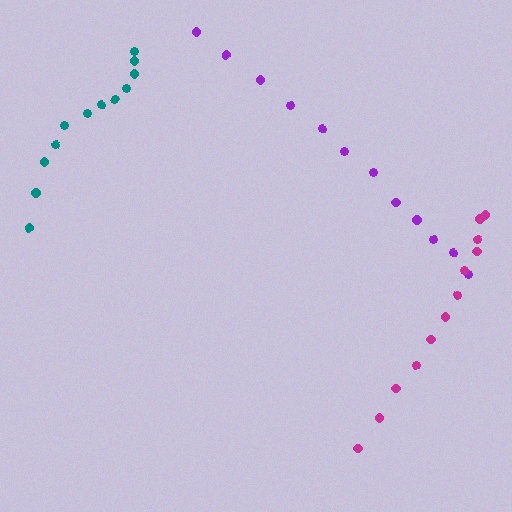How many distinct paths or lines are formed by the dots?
There are 3 distinct paths.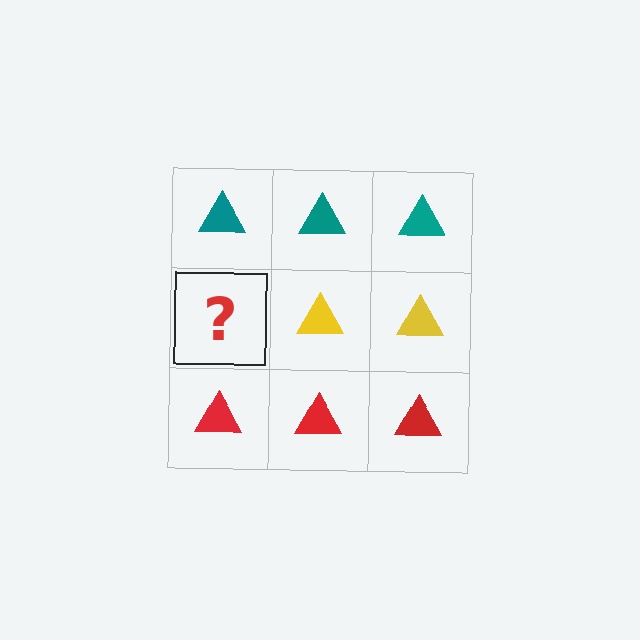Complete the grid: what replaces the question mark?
The question mark should be replaced with a yellow triangle.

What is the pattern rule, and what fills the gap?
The rule is that each row has a consistent color. The gap should be filled with a yellow triangle.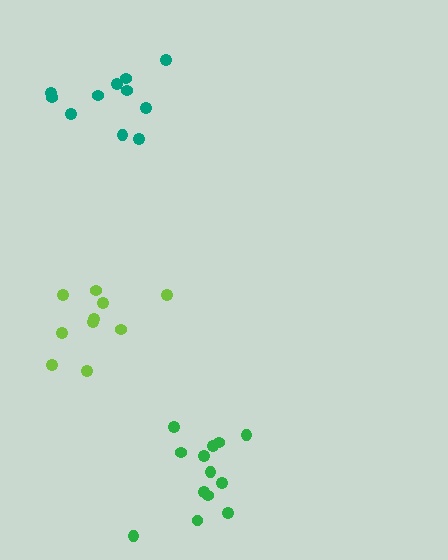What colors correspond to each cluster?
The clusters are colored: teal, lime, green.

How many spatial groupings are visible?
There are 3 spatial groupings.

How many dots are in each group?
Group 1: 11 dots, Group 2: 10 dots, Group 3: 13 dots (34 total).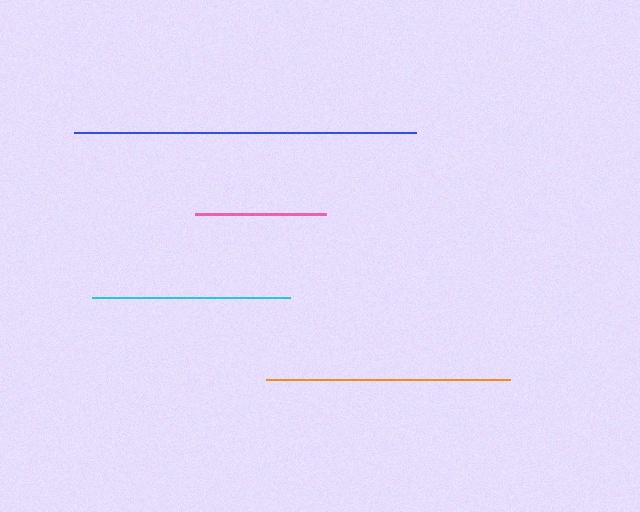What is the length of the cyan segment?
The cyan segment is approximately 198 pixels long.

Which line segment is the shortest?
The pink line is the shortest at approximately 131 pixels.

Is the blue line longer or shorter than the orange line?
The blue line is longer than the orange line.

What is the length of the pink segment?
The pink segment is approximately 131 pixels long.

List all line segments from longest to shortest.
From longest to shortest: blue, orange, cyan, pink.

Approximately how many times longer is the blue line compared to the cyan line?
The blue line is approximately 1.7 times the length of the cyan line.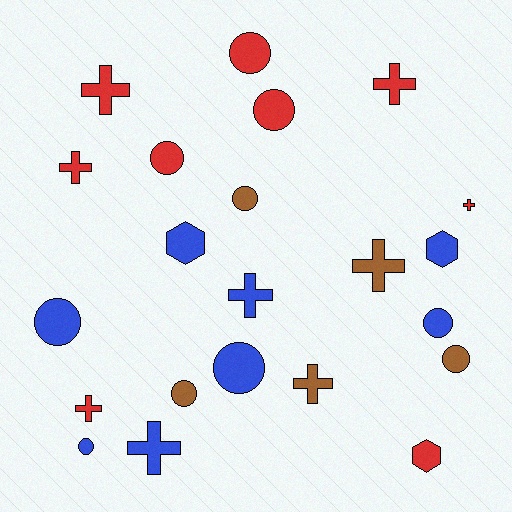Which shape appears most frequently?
Circle, with 10 objects.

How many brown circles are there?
There are 3 brown circles.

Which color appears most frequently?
Red, with 9 objects.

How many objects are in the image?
There are 22 objects.